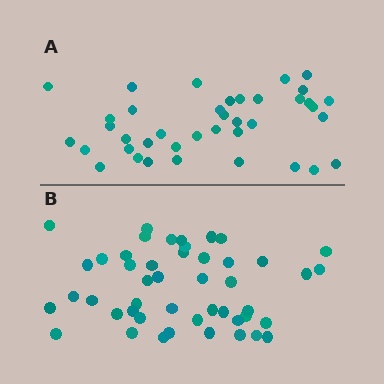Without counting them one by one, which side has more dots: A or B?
Region B (the bottom region) has more dots.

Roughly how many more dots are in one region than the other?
Region B has roughly 8 or so more dots than region A.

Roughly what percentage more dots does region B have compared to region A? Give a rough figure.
About 20% more.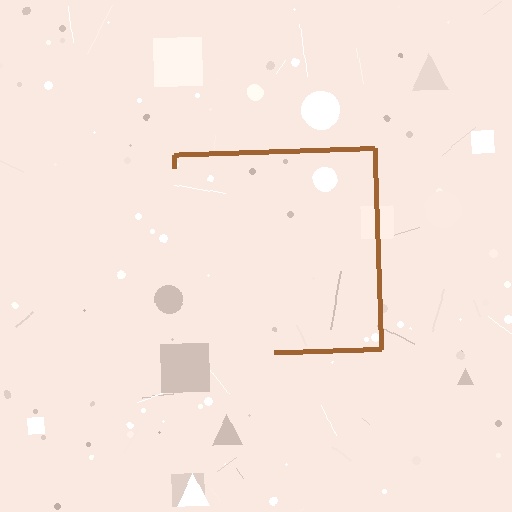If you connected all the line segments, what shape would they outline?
They would outline a square.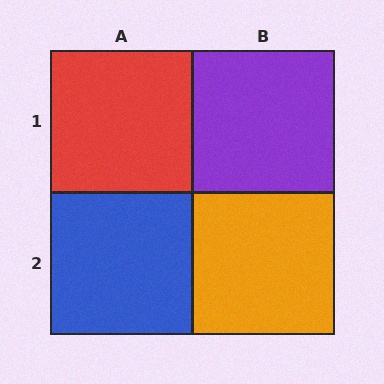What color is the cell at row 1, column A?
Red.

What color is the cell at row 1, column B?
Purple.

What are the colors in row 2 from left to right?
Blue, orange.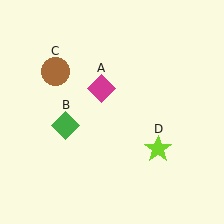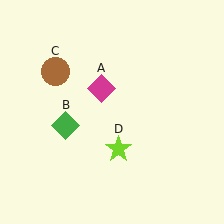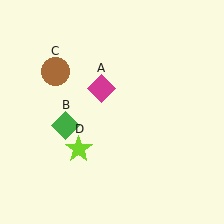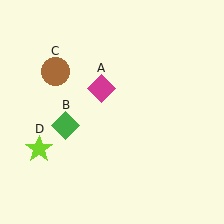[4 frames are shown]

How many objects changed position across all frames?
1 object changed position: lime star (object D).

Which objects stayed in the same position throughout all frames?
Magenta diamond (object A) and green diamond (object B) and brown circle (object C) remained stationary.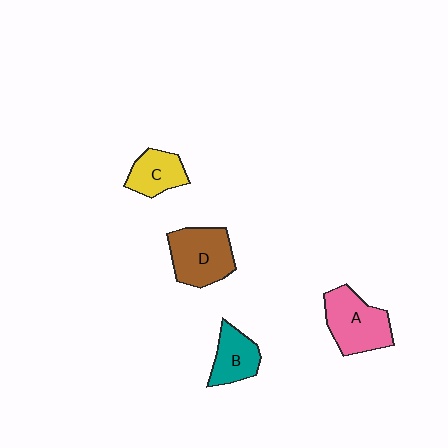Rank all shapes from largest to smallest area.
From largest to smallest: A (pink), D (brown), B (teal), C (yellow).